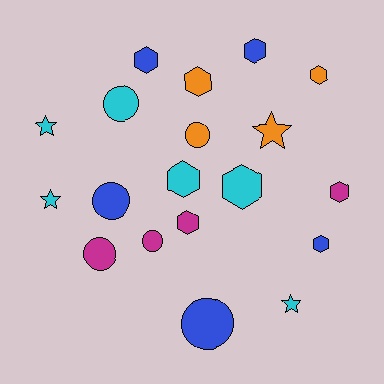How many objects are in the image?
There are 19 objects.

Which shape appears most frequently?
Hexagon, with 9 objects.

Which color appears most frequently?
Cyan, with 6 objects.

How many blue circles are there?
There are 2 blue circles.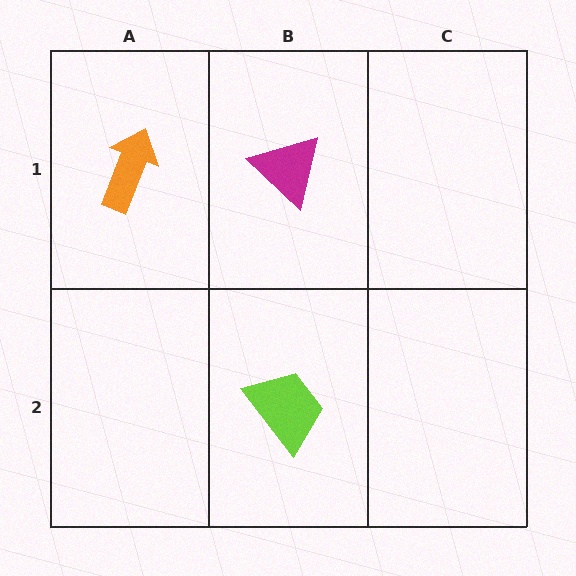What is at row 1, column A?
An orange arrow.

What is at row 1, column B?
A magenta triangle.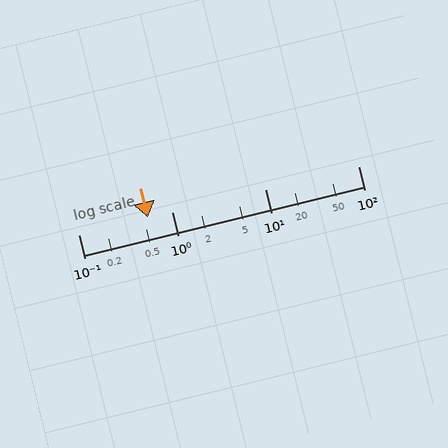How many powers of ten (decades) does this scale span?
The scale spans 3 decades, from 0.1 to 100.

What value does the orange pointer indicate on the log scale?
The pointer indicates approximately 0.55.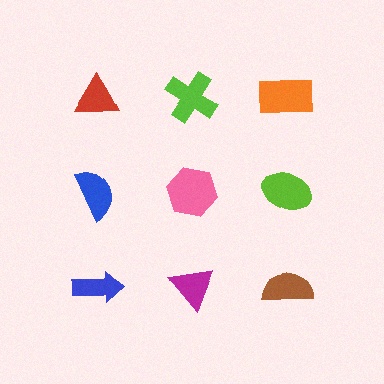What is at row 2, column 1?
A blue semicircle.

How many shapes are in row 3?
3 shapes.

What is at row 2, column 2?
A pink hexagon.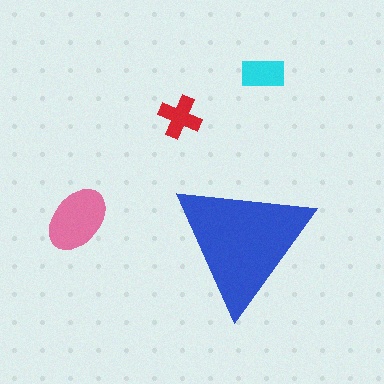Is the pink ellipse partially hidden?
No, the pink ellipse is fully visible.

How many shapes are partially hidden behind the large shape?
0 shapes are partially hidden.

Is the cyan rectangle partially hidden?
No, the cyan rectangle is fully visible.